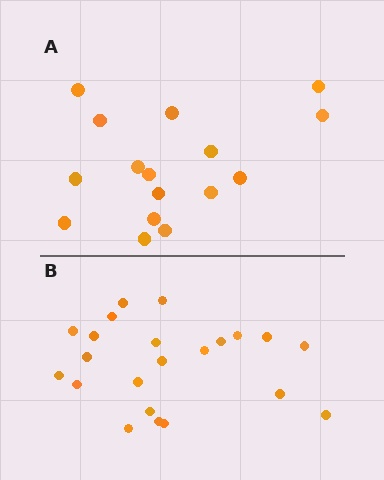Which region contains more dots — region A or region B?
Region B (the bottom region) has more dots.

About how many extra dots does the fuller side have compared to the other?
Region B has about 6 more dots than region A.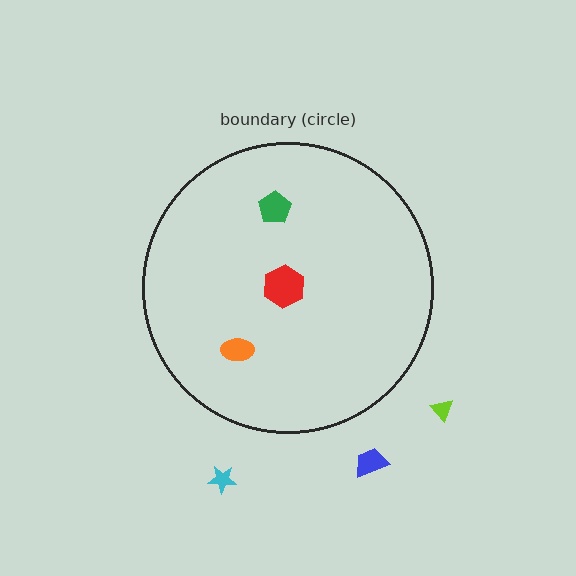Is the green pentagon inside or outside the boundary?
Inside.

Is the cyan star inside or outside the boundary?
Outside.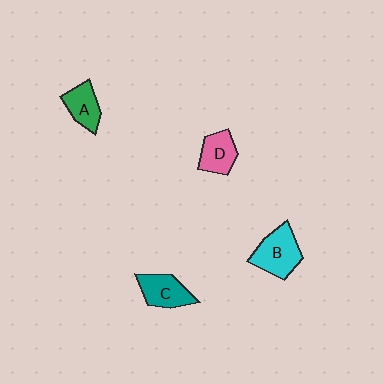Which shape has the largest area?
Shape B (cyan).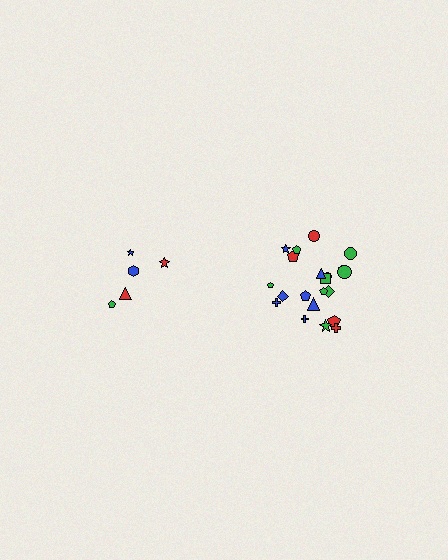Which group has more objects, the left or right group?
The right group.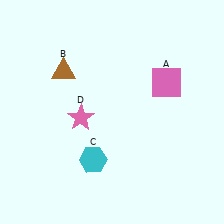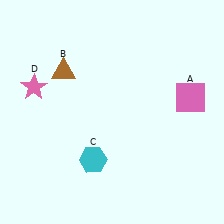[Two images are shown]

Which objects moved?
The objects that moved are: the pink square (A), the pink star (D).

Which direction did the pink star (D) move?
The pink star (D) moved left.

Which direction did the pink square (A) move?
The pink square (A) moved right.